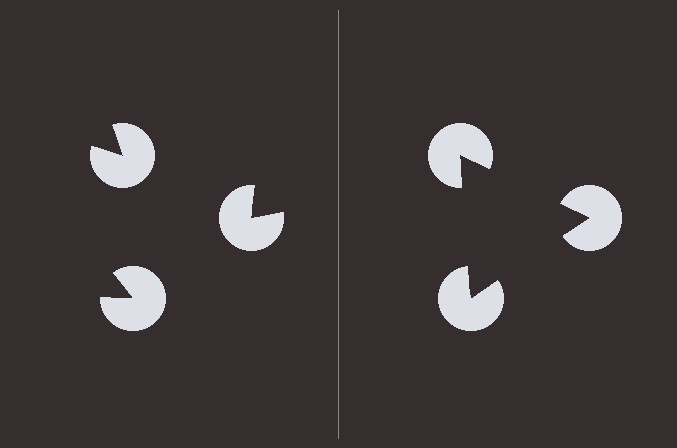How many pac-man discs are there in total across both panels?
6 — 3 on each side.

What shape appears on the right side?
An illusory triangle.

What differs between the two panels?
The pac-man discs are positioned identically on both sides; only the wedge orientations differ. On the right they align to a triangle; on the left they are misaligned.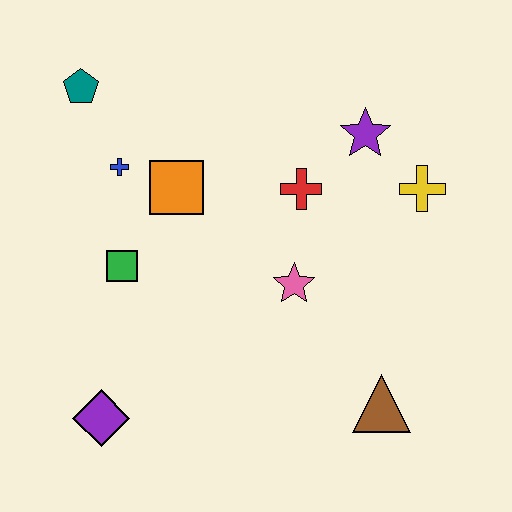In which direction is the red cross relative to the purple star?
The red cross is to the left of the purple star.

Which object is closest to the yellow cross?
The purple star is closest to the yellow cross.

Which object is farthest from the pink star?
The teal pentagon is farthest from the pink star.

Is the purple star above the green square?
Yes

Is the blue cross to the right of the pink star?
No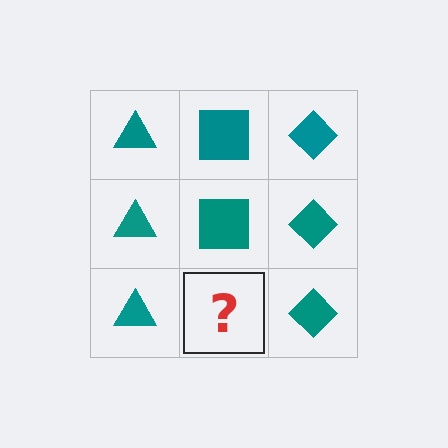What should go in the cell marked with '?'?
The missing cell should contain a teal square.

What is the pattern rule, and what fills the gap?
The rule is that each column has a consistent shape. The gap should be filled with a teal square.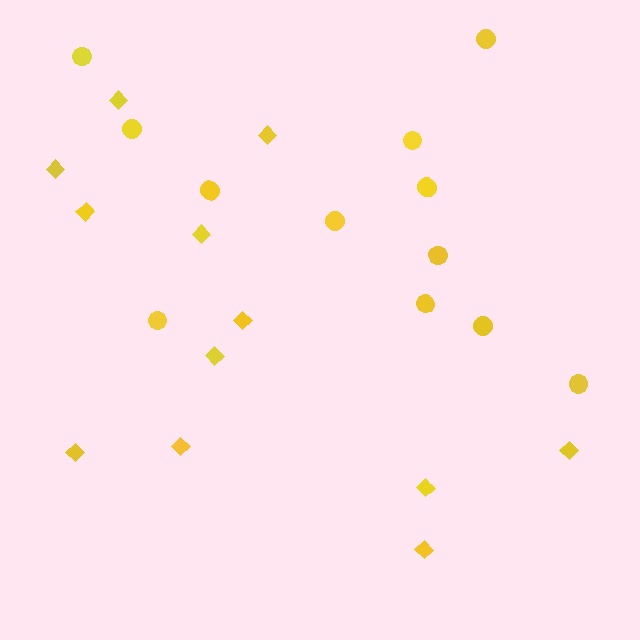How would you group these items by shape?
There are 2 groups: one group of diamonds (12) and one group of circles (12).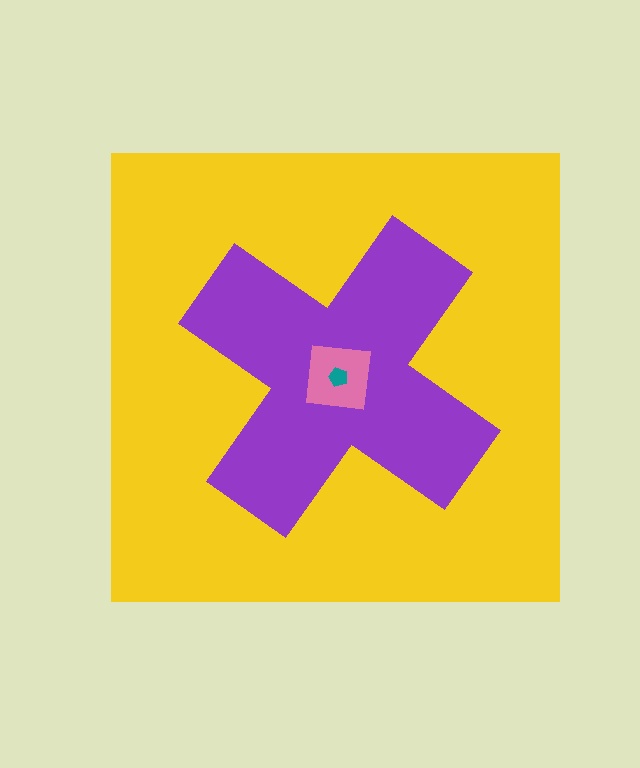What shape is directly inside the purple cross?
The pink square.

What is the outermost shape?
The yellow square.